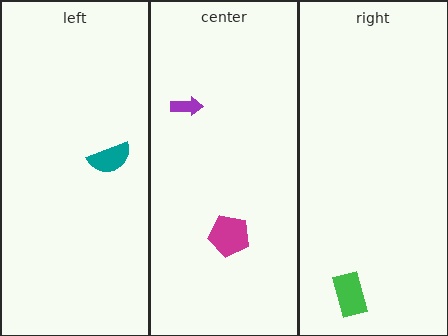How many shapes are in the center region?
2.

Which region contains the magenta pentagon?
The center region.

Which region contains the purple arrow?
The center region.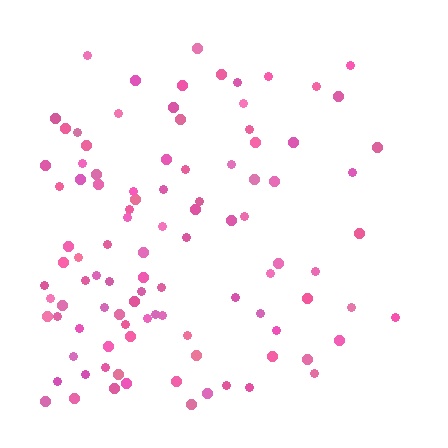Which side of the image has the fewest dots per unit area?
The right.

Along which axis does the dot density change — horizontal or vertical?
Horizontal.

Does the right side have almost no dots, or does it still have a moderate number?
Still a moderate number, just noticeably fewer than the left.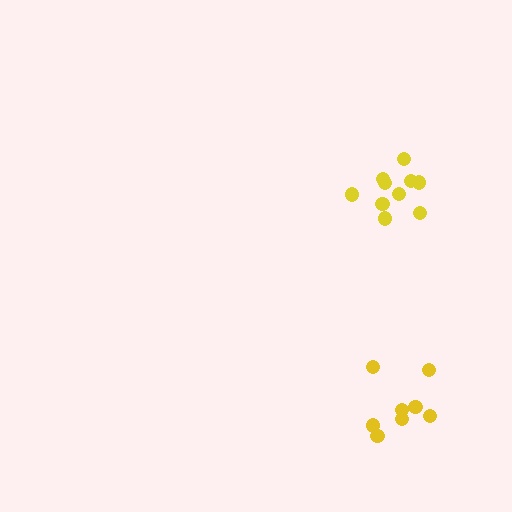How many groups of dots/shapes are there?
There are 2 groups.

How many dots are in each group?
Group 1: 10 dots, Group 2: 8 dots (18 total).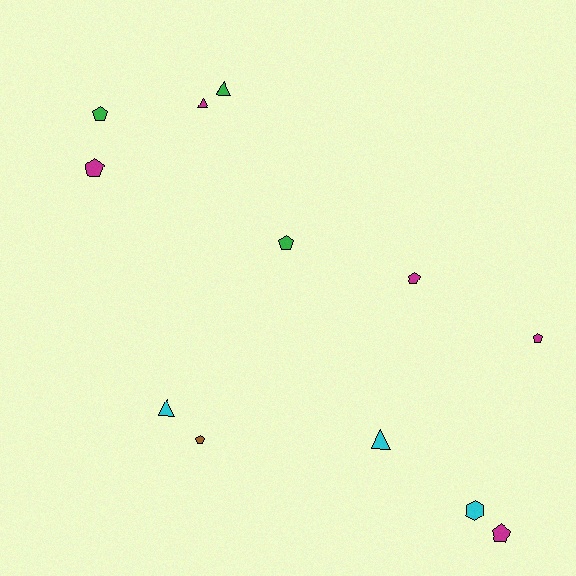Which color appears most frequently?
Magenta, with 5 objects.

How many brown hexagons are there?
There are no brown hexagons.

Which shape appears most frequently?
Pentagon, with 7 objects.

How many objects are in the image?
There are 12 objects.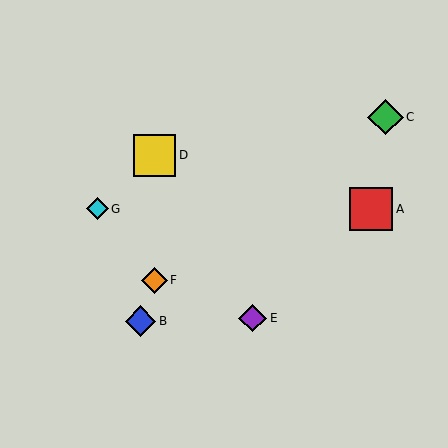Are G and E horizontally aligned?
No, G is at y≈209 and E is at y≈318.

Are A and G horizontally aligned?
Yes, both are at y≈209.